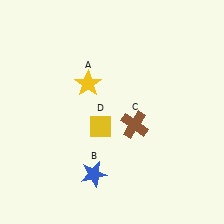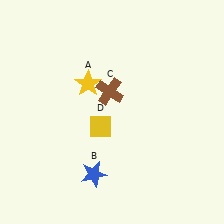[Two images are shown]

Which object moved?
The brown cross (C) moved up.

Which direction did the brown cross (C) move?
The brown cross (C) moved up.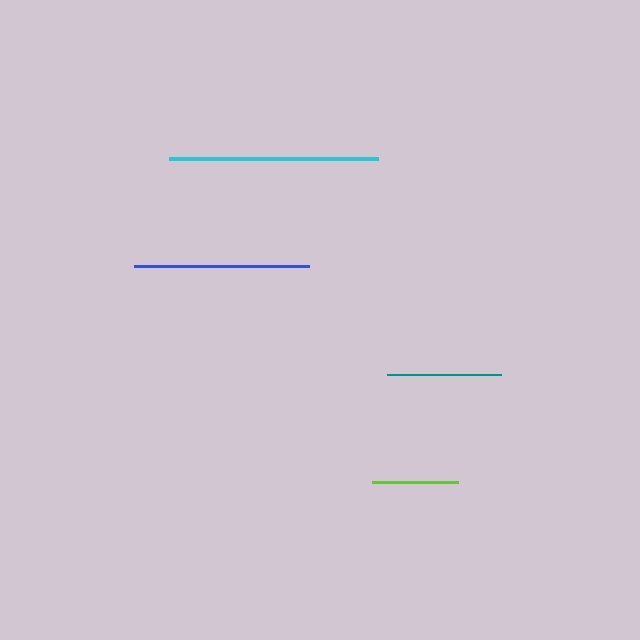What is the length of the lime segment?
The lime segment is approximately 86 pixels long.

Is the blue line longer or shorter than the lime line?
The blue line is longer than the lime line.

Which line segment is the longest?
The cyan line is the longest at approximately 209 pixels.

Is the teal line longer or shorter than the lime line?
The teal line is longer than the lime line.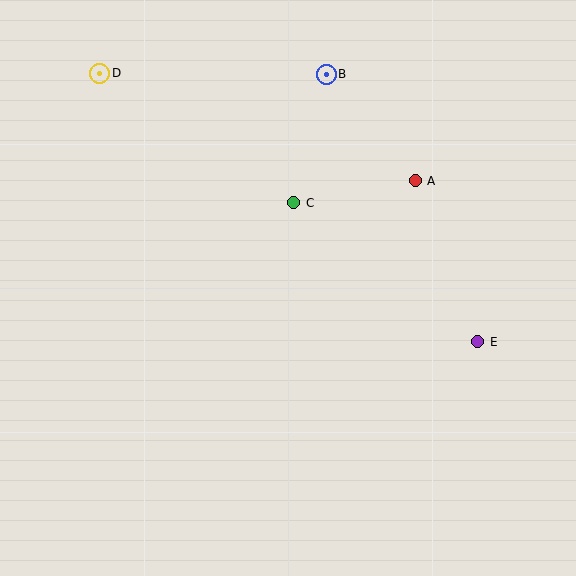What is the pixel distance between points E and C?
The distance between E and C is 231 pixels.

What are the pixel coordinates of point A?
Point A is at (415, 181).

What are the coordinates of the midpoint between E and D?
The midpoint between E and D is at (289, 207).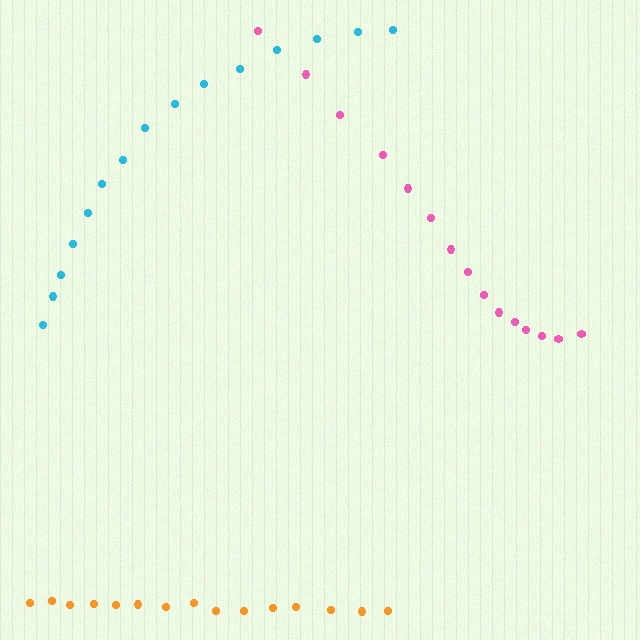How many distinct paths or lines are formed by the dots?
There are 3 distinct paths.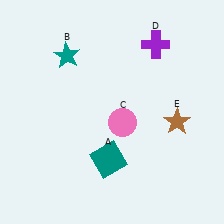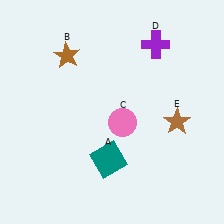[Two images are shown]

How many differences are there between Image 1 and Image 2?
There is 1 difference between the two images.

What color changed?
The star (B) changed from teal in Image 1 to brown in Image 2.